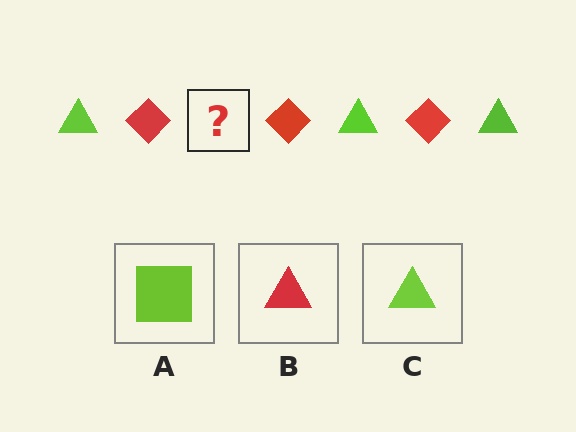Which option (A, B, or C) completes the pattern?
C.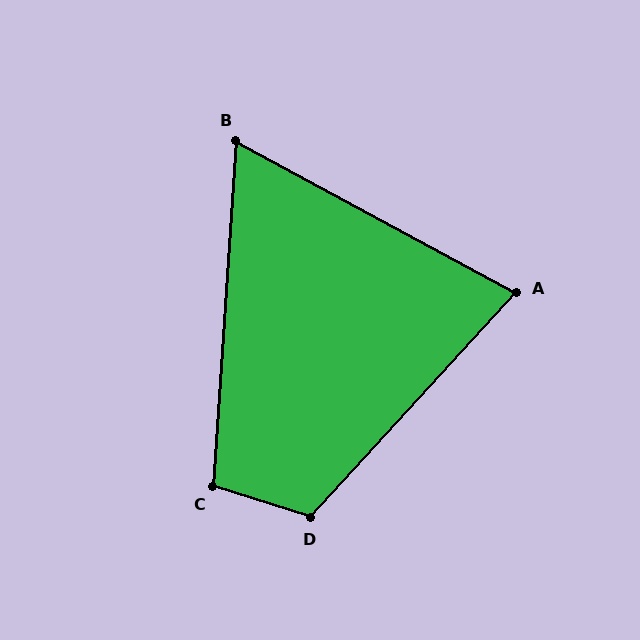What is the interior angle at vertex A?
Approximately 76 degrees (acute).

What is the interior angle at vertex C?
Approximately 104 degrees (obtuse).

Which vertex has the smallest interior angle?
B, at approximately 65 degrees.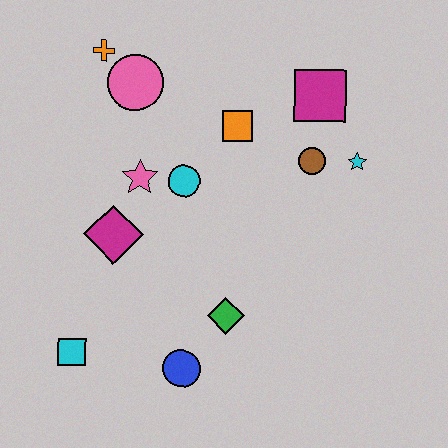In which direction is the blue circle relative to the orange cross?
The blue circle is below the orange cross.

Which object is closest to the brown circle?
The cyan star is closest to the brown circle.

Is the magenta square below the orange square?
No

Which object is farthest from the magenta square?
The cyan square is farthest from the magenta square.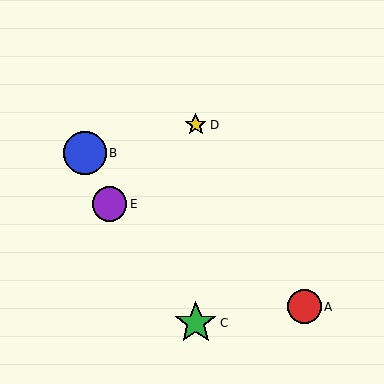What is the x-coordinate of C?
Object C is at x≈196.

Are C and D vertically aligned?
Yes, both are at x≈196.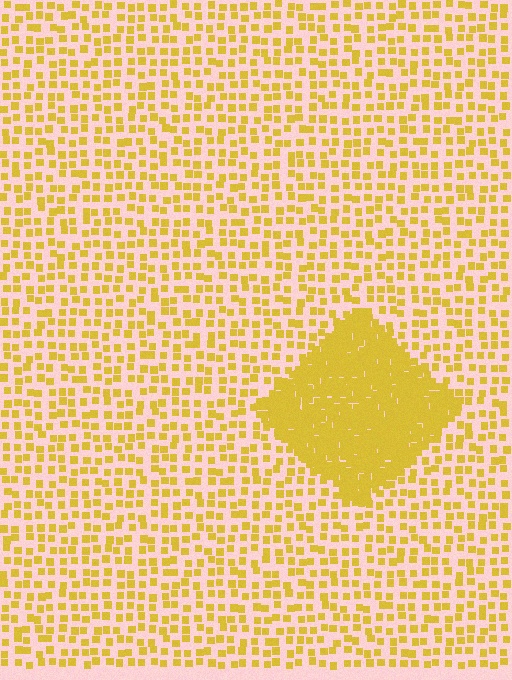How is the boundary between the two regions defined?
The boundary is defined by a change in element density (approximately 3.1x ratio). All elements are the same color, size, and shape.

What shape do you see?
I see a diamond.